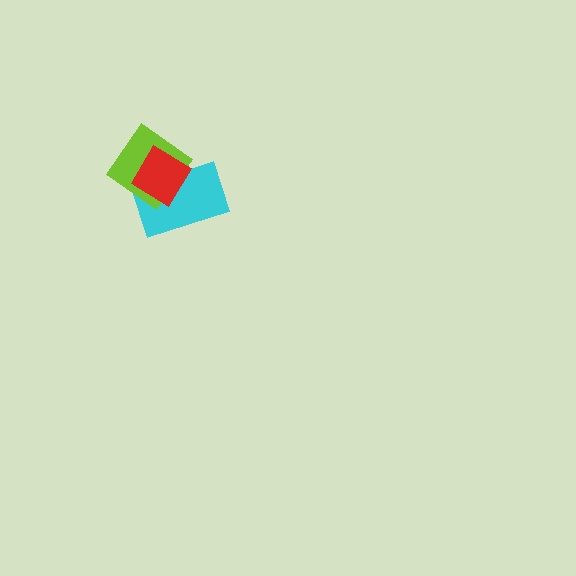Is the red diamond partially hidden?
No, no other shape covers it.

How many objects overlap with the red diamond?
2 objects overlap with the red diamond.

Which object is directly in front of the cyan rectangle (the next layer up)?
The lime diamond is directly in front of the cyan rectangle.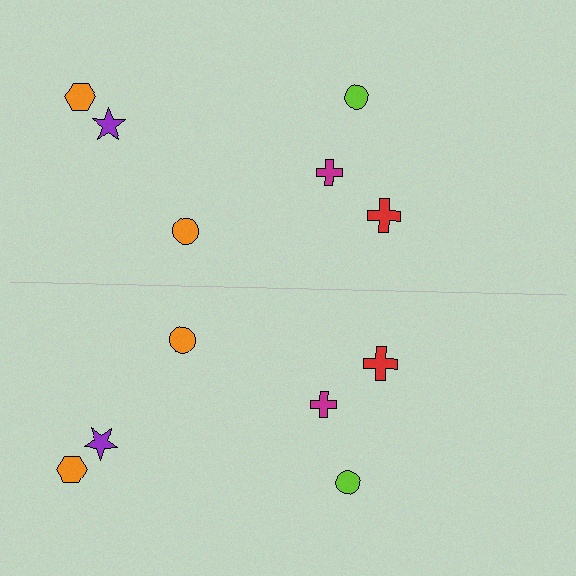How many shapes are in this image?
There are 12 shapes in this image.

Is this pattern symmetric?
Yes, this pattern has bilateral (reflection) symmetry.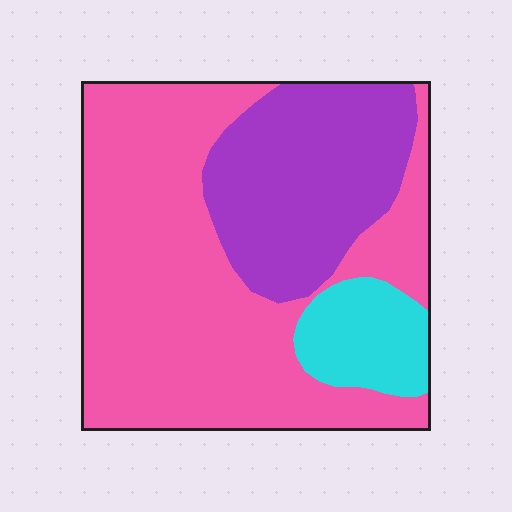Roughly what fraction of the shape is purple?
Purple takes up between a quarter and a half of the shape.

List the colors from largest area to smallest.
From largest to smallest: pink, purple, cyan.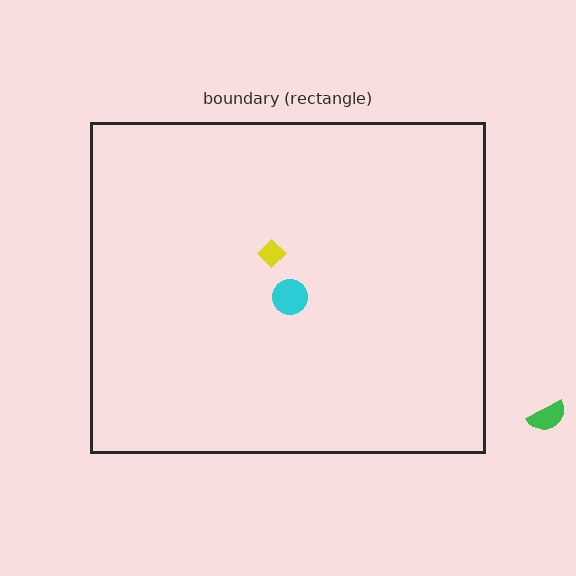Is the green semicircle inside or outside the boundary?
Outside.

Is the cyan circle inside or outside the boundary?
Inside.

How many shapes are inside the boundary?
2 inside, 1 outside.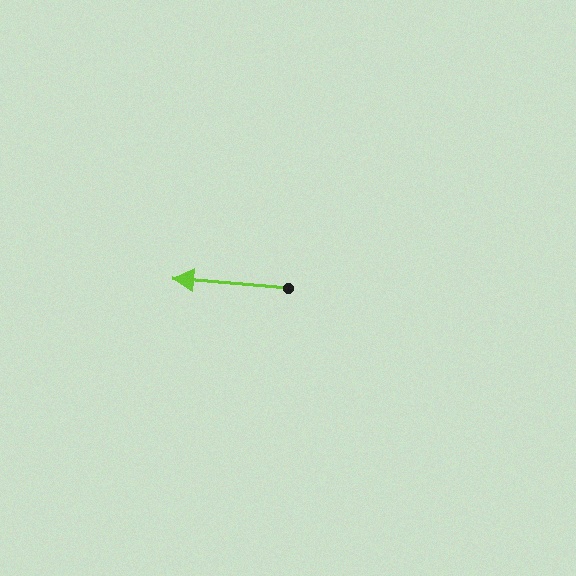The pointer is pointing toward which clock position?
Roughly 9 o'clock.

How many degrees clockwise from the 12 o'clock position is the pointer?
Approximately 275 degrees.